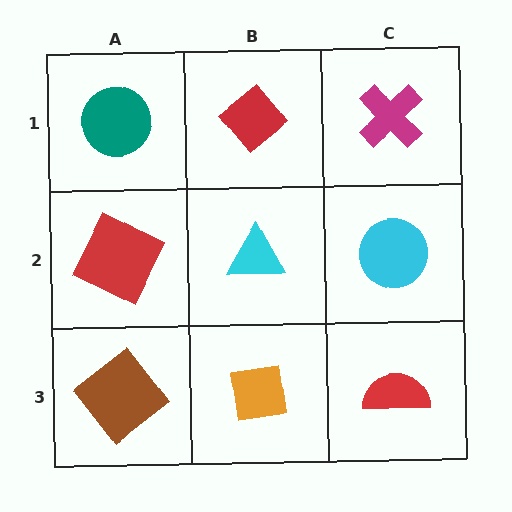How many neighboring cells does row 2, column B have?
4.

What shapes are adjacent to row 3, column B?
A cyan triangle (row 2, column B), a brown diamond (row 3, column A), a red semicircle (row 3, column C).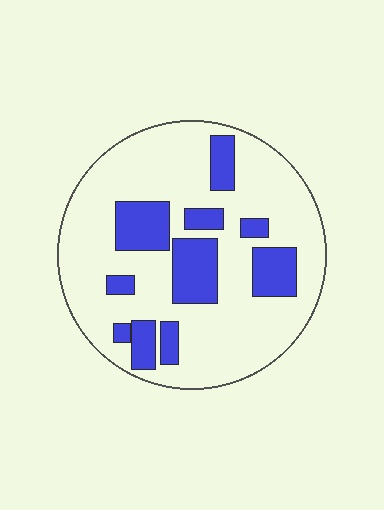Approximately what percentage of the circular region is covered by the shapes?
Approximately 25%.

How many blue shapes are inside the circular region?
10.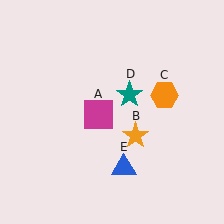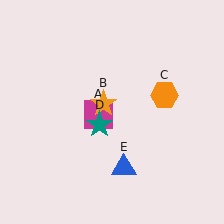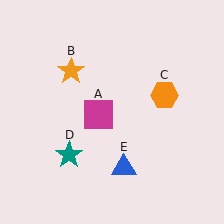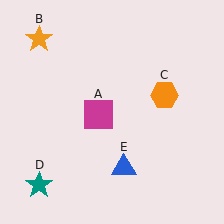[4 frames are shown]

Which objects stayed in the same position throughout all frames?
Magenta square (object A) and orange hexagon (object C) and blue triangle (object E) remained stationary.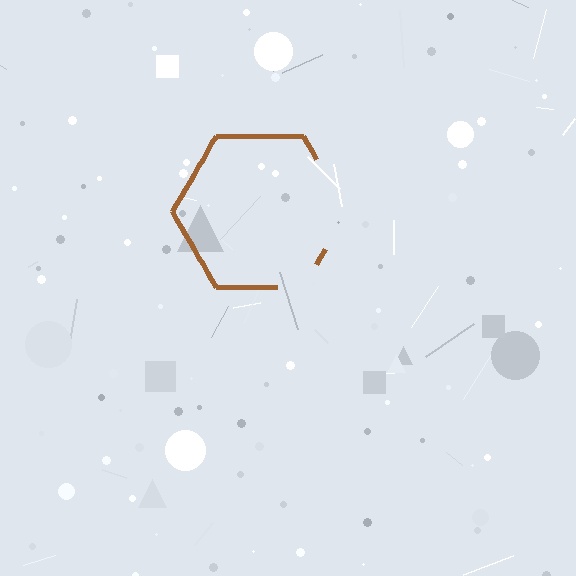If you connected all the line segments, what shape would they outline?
They would outline a hexagon.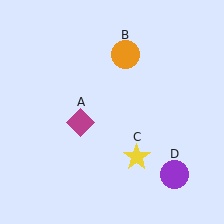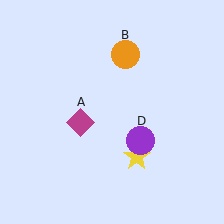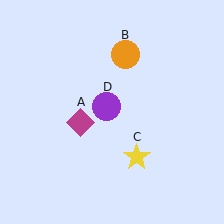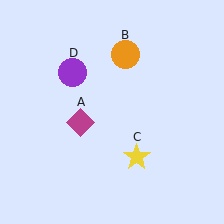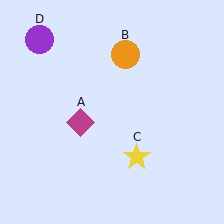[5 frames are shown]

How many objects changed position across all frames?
1 object changed position: purple circle (object D).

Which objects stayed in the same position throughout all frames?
Magenta diamond (object A) and orange circle (object B) and yellow star (object C) remained stationary.